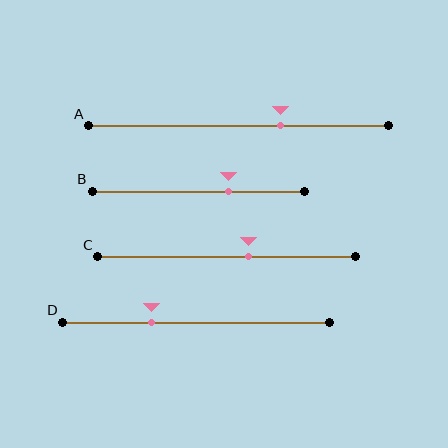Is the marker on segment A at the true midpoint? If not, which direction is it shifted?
No, the marker on segment A is shifted to the right by about 14% of the segment length.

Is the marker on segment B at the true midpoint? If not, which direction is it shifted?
No, the marker on segment B is shifted to the right by about 14% of the segment length.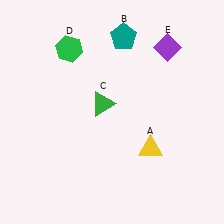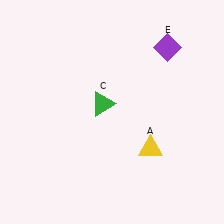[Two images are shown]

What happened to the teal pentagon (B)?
The teal pentagon (B) was removed in Image 2. It was in the top-right area of Image 1.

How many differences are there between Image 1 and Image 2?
There are 2 differences between the two images.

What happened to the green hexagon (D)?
The green hexagon (D) was removed in Image 2. It was in the top-left area of Image 1.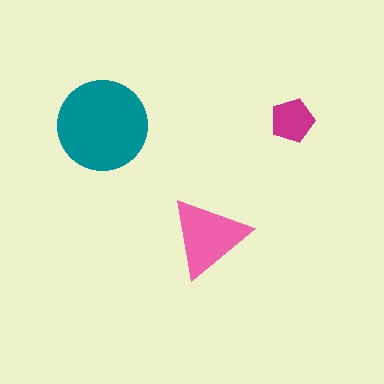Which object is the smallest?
The magenta pentagon.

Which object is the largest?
The teal circle.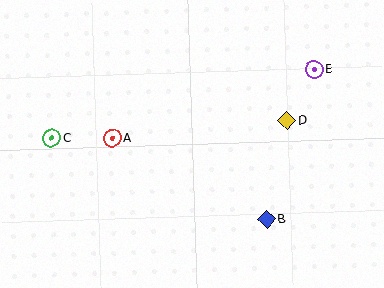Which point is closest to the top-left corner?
Point C is closest to the top-left corner.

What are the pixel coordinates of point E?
Point E is at (314, 69).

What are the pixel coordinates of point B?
Point B is at (267, 219).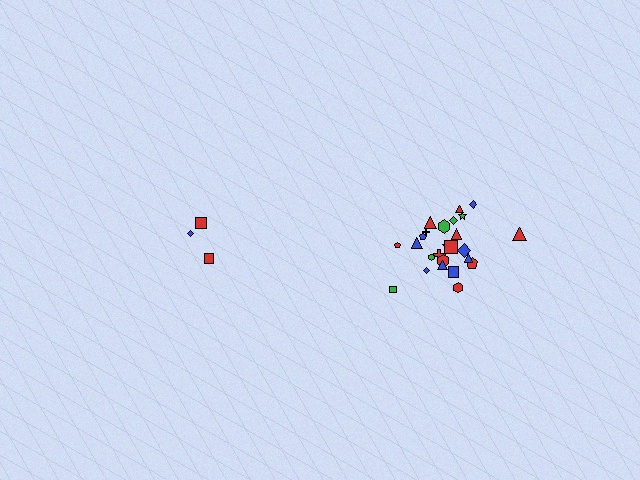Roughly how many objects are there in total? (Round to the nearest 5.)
Roughly 30 objects in total.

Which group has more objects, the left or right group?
The right group.